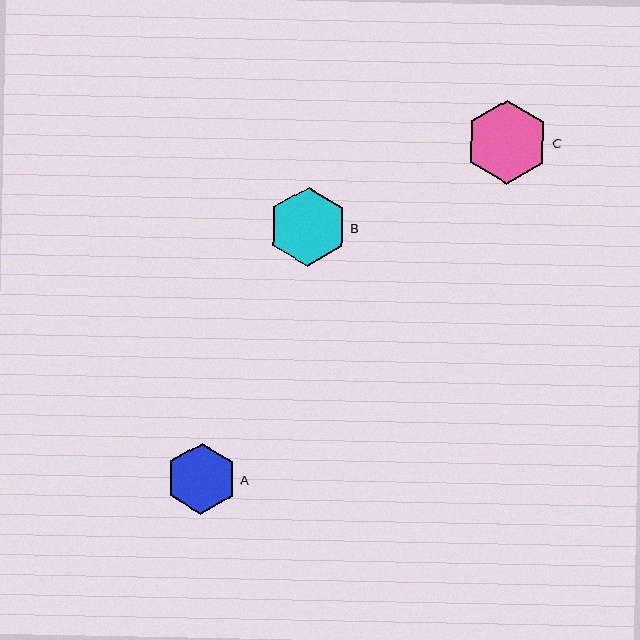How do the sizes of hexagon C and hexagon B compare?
Hexagon C and hexagon B are approximately the same size.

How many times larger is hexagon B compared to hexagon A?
Hexagon B is approximately 1.1 times the size of hexagon A.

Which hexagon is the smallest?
Hexagon A is the smallest with a size of approximately 71 pixels.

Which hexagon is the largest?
Hexagon C is the largest with a size of approximately 83 pixels.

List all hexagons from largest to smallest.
From largest to smallest: C, B, A.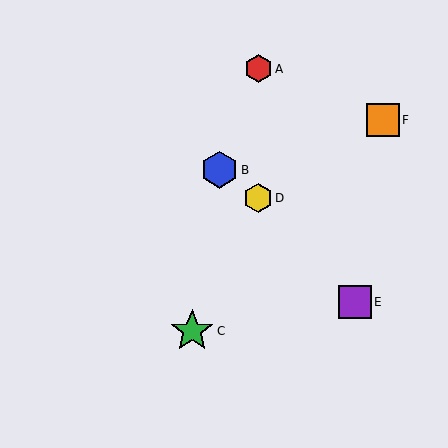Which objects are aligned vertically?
Objects A, D are aligned vertically.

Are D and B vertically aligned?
No, D is at x≈258 and B is at x≈219.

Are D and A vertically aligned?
Yes, both are at x≈258.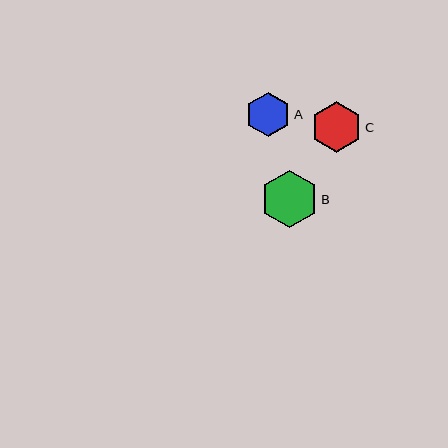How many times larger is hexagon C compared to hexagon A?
Hexagon C is approximately 1.1 times the size of hexagon A.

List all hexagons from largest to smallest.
From largest to smallest: B, C, A.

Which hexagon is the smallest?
Hexagon A is the smallest with a size of approximately 45 pixels.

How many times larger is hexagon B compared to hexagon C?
Hexagon B is approximately 1.1 times the size of hexagon C.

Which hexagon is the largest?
Hexagon B is the largest with a size of approximately 57 pixels.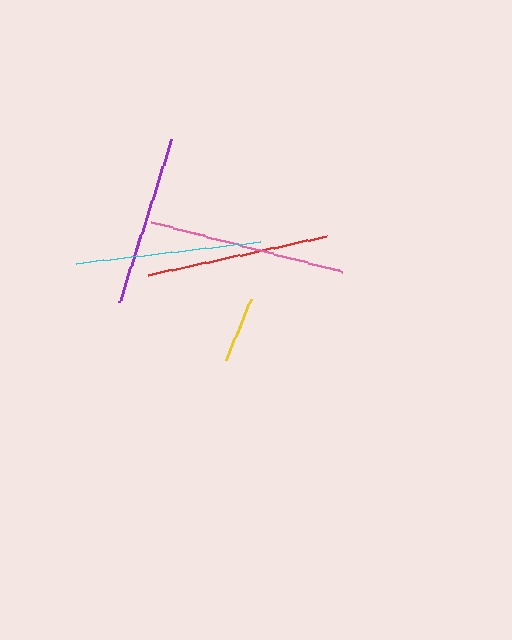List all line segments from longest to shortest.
From longest to shortest: pink, cyan, red, purple, yellow.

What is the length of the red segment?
The red segment is approximately 183 pixels long.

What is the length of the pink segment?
The pink segment is approximately 198 pixels long.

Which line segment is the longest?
The pink line is the longest at approximately 198 pixels.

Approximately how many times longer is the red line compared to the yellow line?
The red line is approximately 2.8 times the length of the yellow line.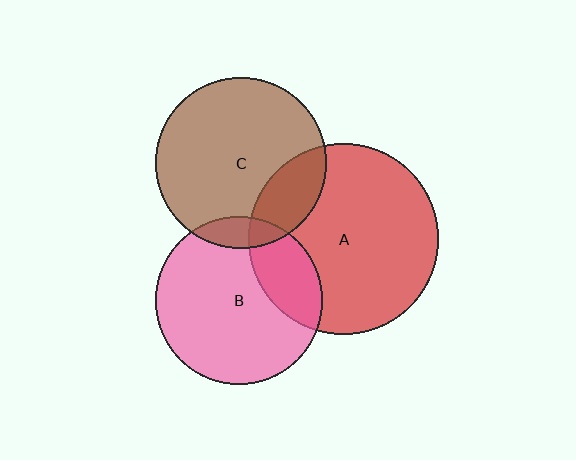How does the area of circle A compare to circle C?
Approximately 1.2 times.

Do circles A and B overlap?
Yes.